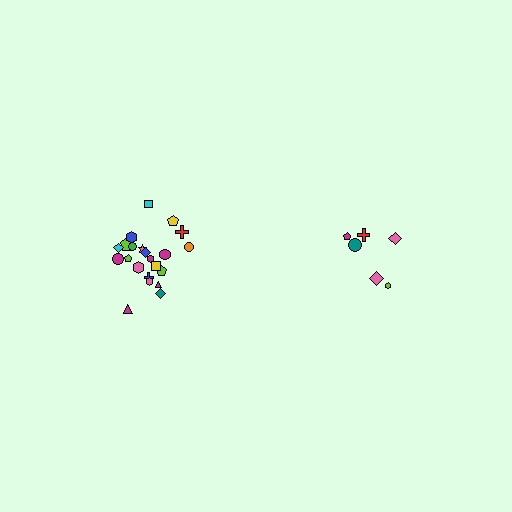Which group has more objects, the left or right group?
The left group.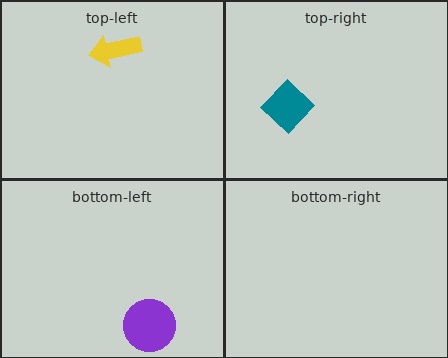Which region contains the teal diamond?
The top-right region.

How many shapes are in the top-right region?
1.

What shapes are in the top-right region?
The teal diamond.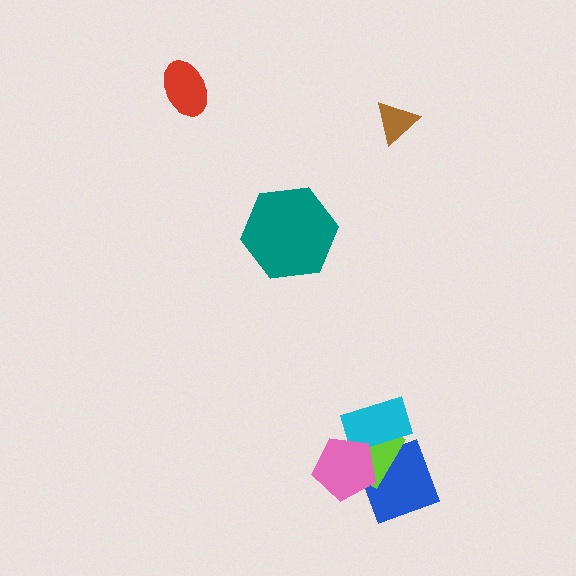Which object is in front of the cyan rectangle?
The pink pentagon is in front of the cyan rectangle.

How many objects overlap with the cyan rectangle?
3 objects overlap with the cyan rectangle.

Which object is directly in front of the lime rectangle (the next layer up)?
The cyan rectangle is directly in front of the lime rectangle.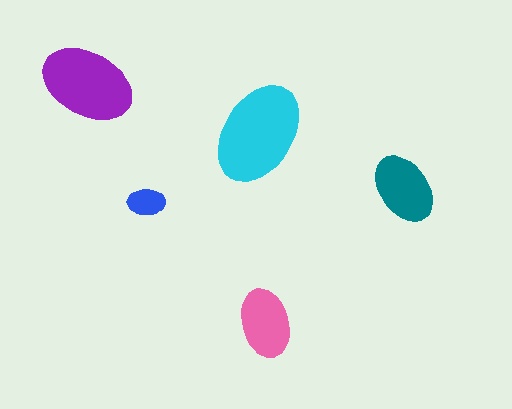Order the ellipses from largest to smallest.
the cyan one, the purple one, the teal one, the pink one, the blue one.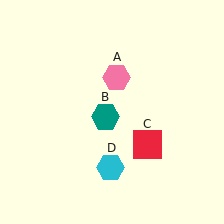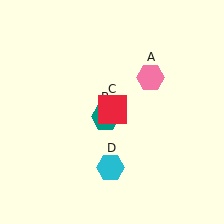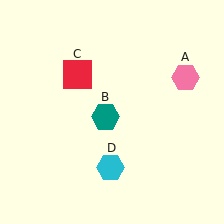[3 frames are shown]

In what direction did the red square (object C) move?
The red square (object C) moved up and to the left.